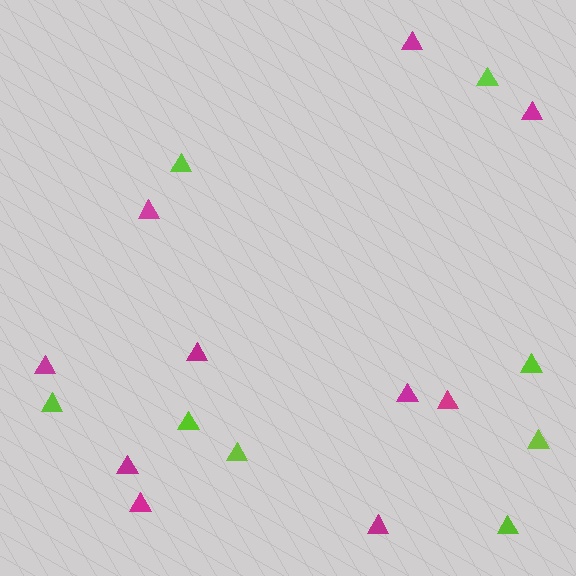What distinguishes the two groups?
There are 2 groups: one group of magenta triangles (10) and one group of lime triangles (8).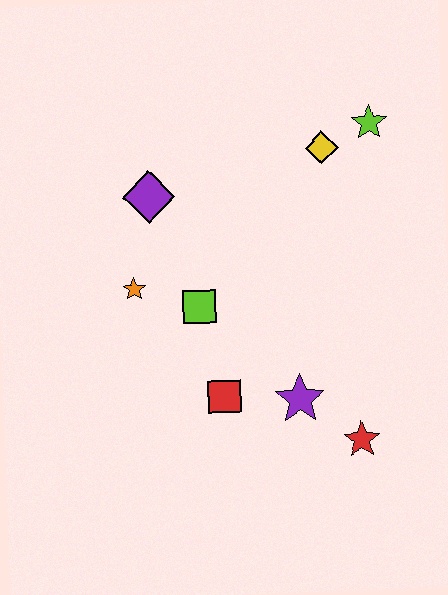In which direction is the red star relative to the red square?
The red star is to the right of the red square.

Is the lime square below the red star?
No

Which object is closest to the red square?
The purple star is closest to the red square.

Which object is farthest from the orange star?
The lime star is farthest from the orange star.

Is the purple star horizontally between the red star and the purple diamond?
Yes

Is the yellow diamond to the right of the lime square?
Yes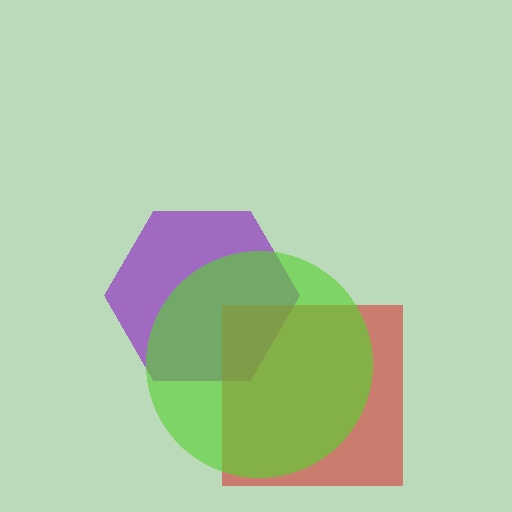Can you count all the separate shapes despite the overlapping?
Yes, there are 3 separate shapes.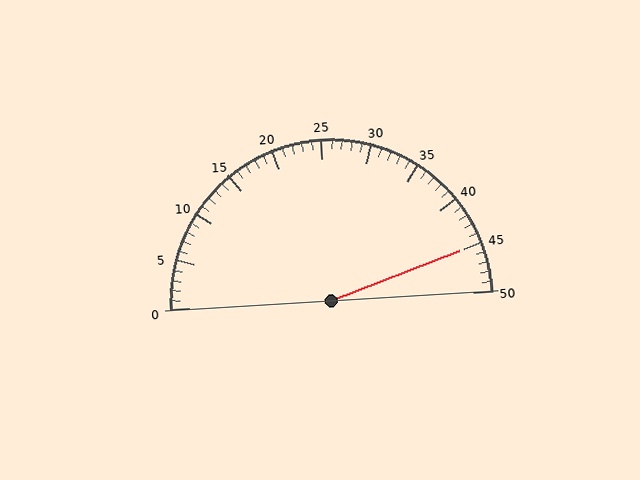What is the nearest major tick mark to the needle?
The nearest major tick mark is 45.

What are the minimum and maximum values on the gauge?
The gauge ranges from 0 to 50.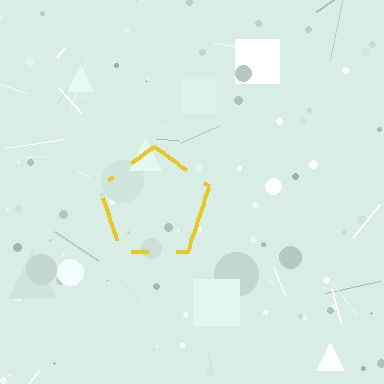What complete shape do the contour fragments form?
The contour fragments form a pentagon.